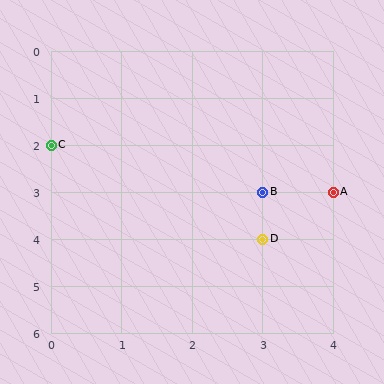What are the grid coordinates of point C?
Point C is at grid coordinates (0, 2).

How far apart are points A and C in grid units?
Points A and C are 4 columns and 1 row apart (about 4.1 grid units diagonally).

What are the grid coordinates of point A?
Point A is at grid coordinates (4, 3).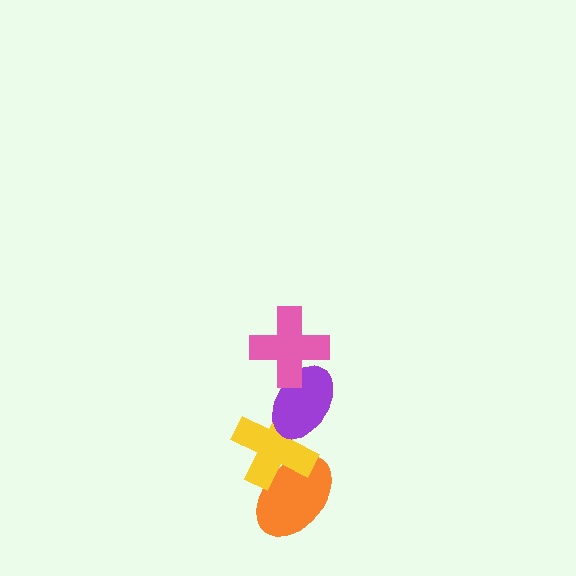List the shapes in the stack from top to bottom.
From top to bottom: the pink cross, the purple ellipse, the yellow cross, the orange ellipse.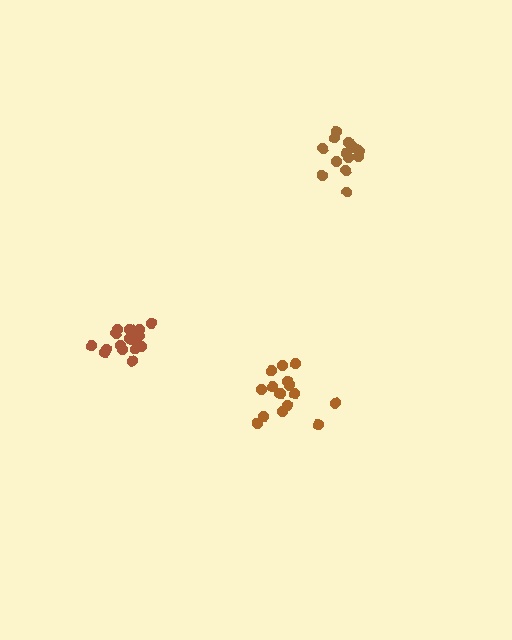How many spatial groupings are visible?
There are 3 spatial groupings.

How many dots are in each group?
Group 1: 18 dots, Group 2: 16 dots, Group 3: 14 dots (48 total).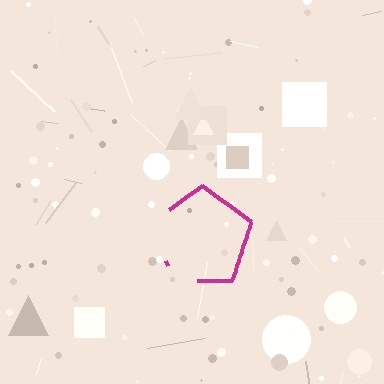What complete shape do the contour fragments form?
The contour fragments form a pentagon.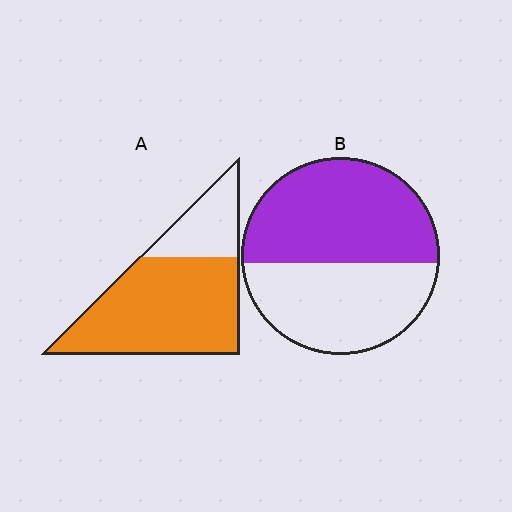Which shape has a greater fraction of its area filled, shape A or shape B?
Shape A.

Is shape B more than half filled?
Yes.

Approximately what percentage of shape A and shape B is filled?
A is approximately 75% and B is approximately 55%.